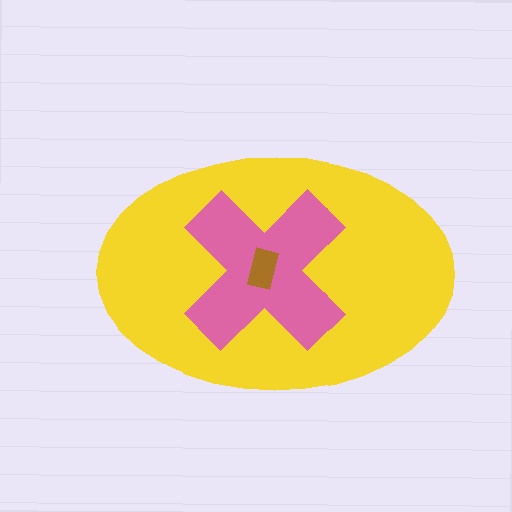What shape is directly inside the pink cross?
The brown rectangle.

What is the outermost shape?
The yellow ellipse.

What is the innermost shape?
The brown rectangle.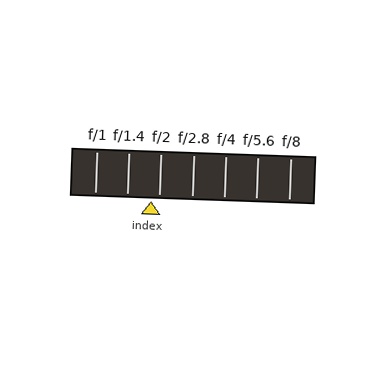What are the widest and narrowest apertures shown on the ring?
The widest aperture shown is f/1 and the narrowest is f/8.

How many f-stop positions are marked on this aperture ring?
There are 7 f-stop positions marked.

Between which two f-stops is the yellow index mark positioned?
The index mark is between f/1.4 and f/2.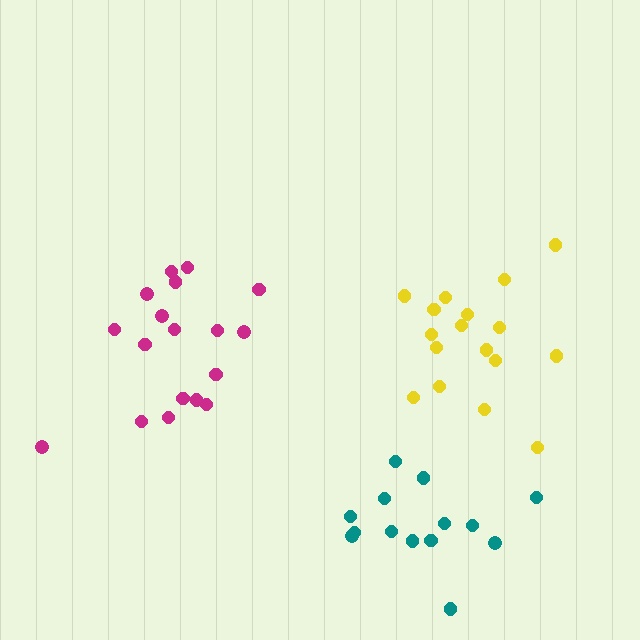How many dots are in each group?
Group 1: 18 dots, Group 2: 17 dots, Group 3: 14 dots (49 total).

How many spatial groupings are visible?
There are 3 spatial groupings.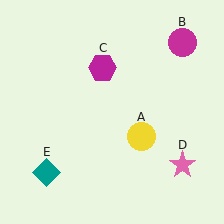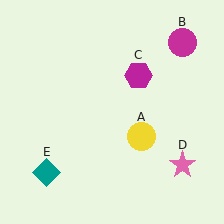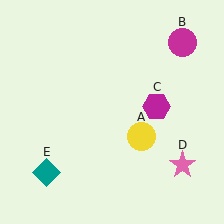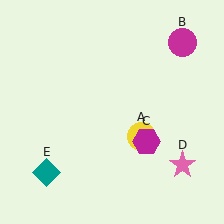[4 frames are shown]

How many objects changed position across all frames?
1 object changed position: magenta hexagon (object C).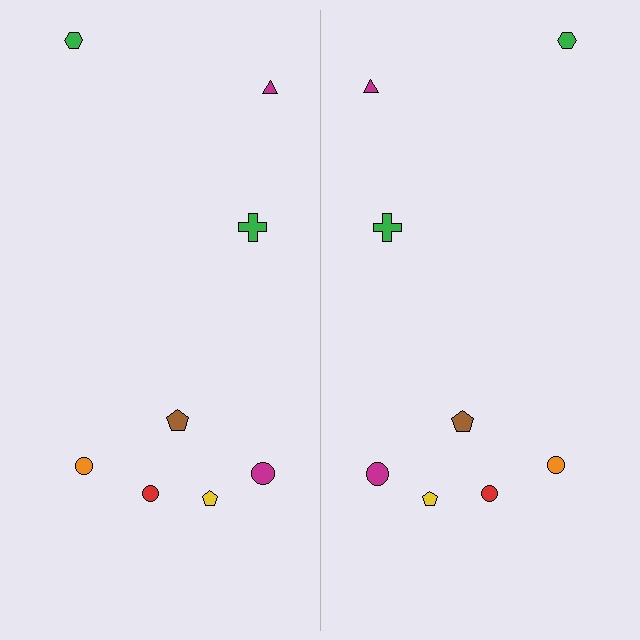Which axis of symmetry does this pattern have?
The pattern has a vertical axis of symmetry running through the center of the image.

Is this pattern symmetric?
Yes, this pattern has bilateral (reflection) symmetry.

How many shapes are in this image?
There are 16 shapes in this image.